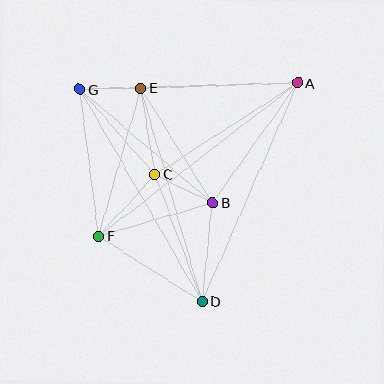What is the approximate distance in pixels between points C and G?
The distance between C and G is approximately 113 pixels.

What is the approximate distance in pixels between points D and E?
The distance between D and E is approximately 221 pixels.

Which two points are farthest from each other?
Points A and F are farthest from each other.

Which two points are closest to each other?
Points E and G are closest to each other.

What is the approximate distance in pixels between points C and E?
The distance between C and E is approximately 87 pixels.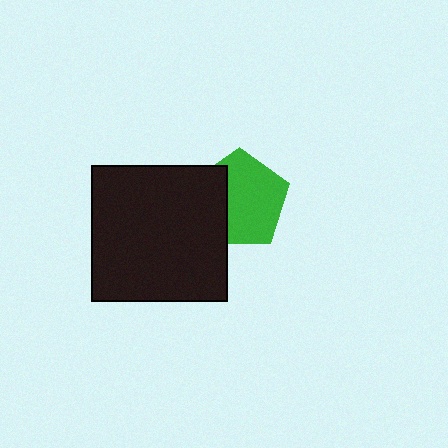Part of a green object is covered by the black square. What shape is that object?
It is a pentagon.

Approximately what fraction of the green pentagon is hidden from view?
Roughly 33% of the green pentagon is hidden behind the black square.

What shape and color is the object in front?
The object in front is a black square.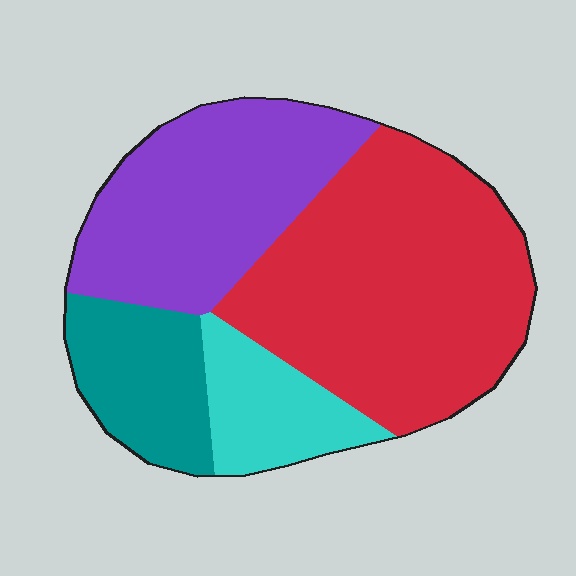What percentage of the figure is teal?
Teal covers around 15% of the figure.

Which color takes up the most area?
Red, at roughly 45%.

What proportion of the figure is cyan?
Cyan takes up about one eighth (1/8) of the figure.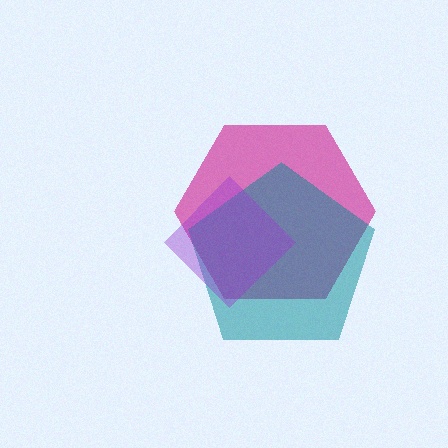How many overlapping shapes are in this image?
There are 3 overlapping shapes in the image.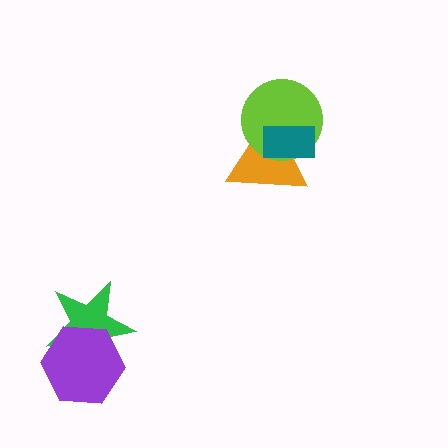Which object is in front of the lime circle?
The teal rectangle is in front of the lime circle.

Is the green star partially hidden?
Yes, it is partially covered by another shape.